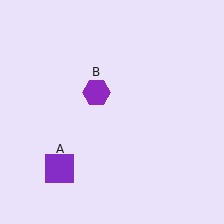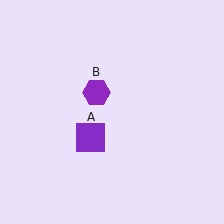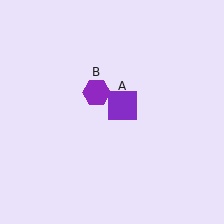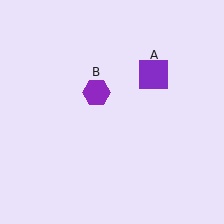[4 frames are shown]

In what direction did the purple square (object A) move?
The purple square (object A) moved up and to the right.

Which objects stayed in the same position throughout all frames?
Purple hexagon (object B) remained stationary.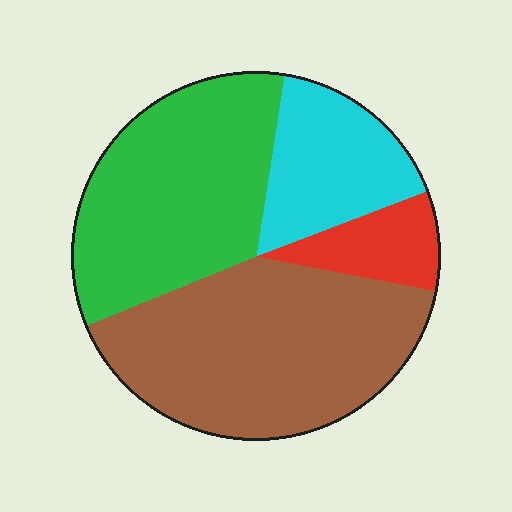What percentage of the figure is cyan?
Cyan takes up about one sixth (1/6) of the figure.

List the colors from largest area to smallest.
From largest to smallest: brown, green, cyan, red.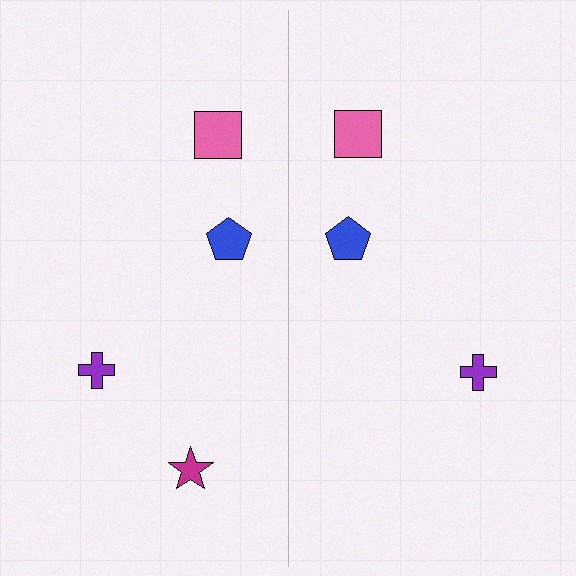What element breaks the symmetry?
A magenta star is missing from the right side.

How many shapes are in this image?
There are 7 shapes in this image.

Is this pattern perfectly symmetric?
No, the pattern is not perfectly symmetric. A magenta star is missing from the right side.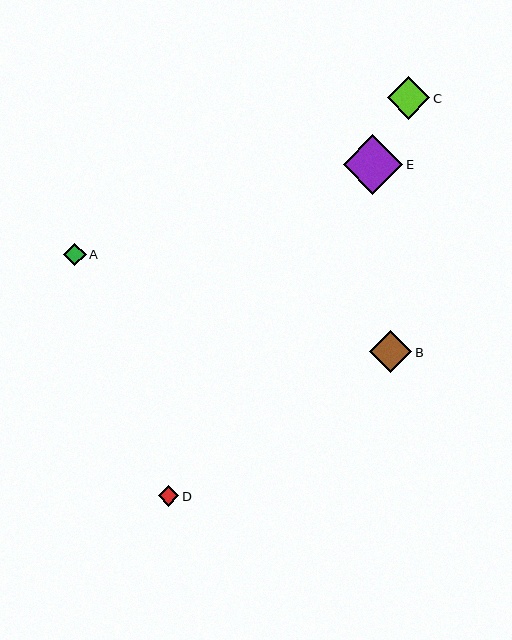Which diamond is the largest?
Diamond E is the largest with a size of approximately 60 pixels.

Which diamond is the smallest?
Diamond D is the smallest with a size of approximately 20 pixels.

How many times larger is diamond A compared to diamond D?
Diamond A is approximately 1.1 times the size of diamond D.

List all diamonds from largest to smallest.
From largest to smallest: E, C, B, A, D.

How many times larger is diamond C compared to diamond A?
Diamond C is approximately 1.9 times the size of diamond A.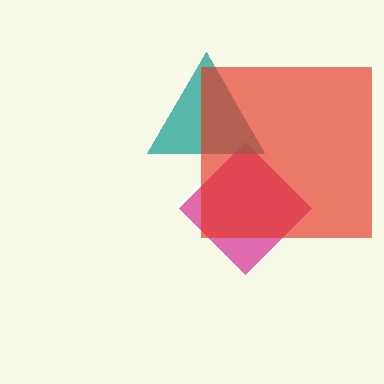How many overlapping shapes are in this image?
There are 3 overlapping shapes in the image.